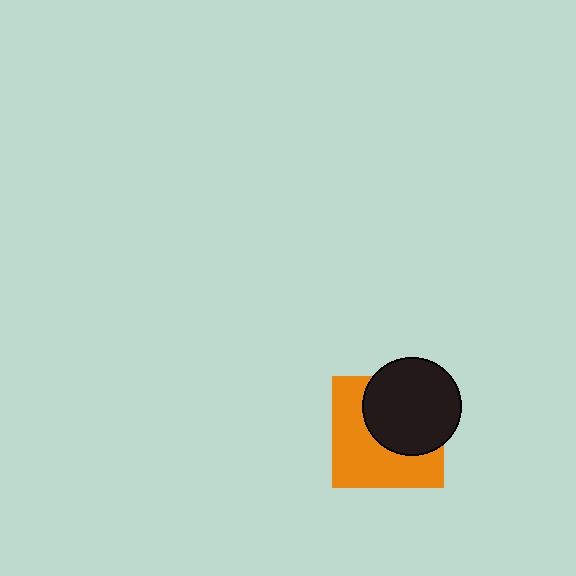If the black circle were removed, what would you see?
You would see the complete orange square.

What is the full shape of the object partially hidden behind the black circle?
The partially hidden object is an orange square.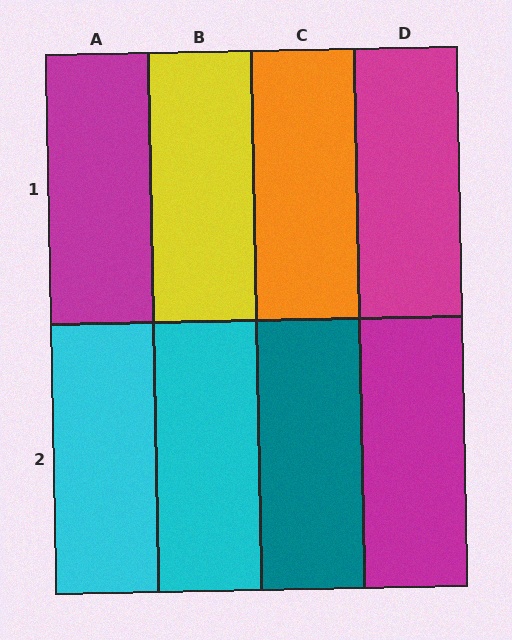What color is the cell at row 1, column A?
Magenta.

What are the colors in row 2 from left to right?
Cyan, cyan, teal, magenta.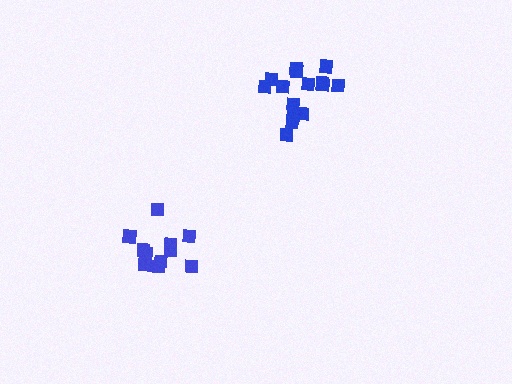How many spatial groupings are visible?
There are 2 spatial groupings.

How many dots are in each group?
Group 1: 15 dots, Group 2: 11 dots (26 total).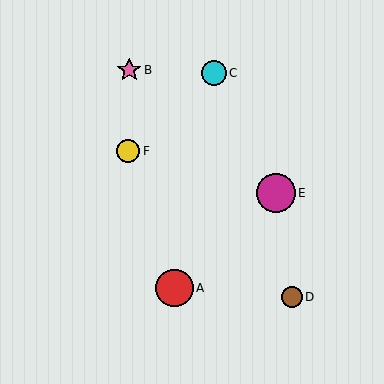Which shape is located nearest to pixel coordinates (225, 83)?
The cyan circle (labeled C) at (214, 73) is nearest to that location.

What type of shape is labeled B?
Shape B is a pink star.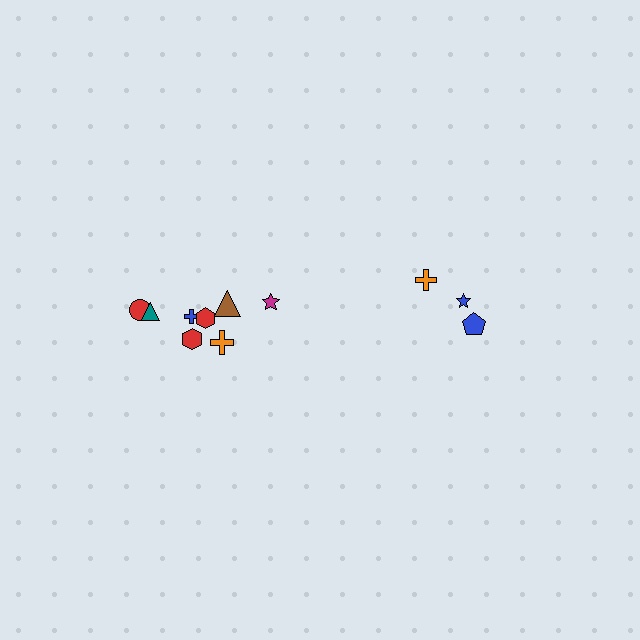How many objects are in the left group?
There are 8 objects.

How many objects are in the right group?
There are 3 objects.